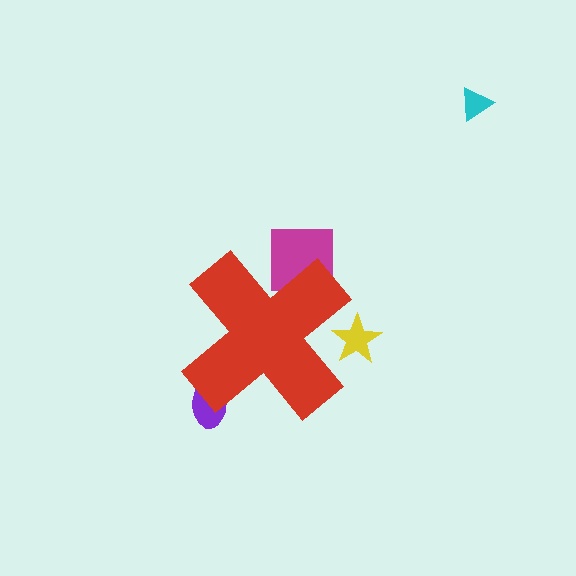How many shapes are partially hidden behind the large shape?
3 shapes are partially hidden.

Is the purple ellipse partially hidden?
Yes, the purple ellipse is partially hidden behind the red cross.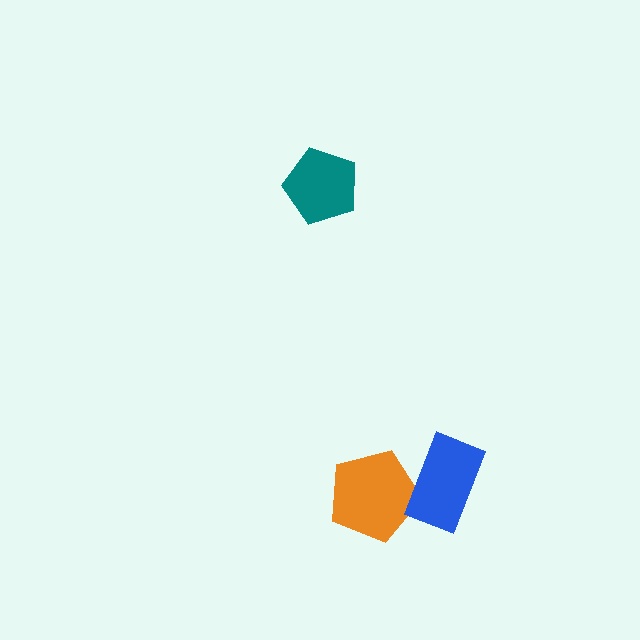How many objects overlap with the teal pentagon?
0 objects overlap with the teal pentagon.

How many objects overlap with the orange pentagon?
1 object overlaps with the orange pentagon.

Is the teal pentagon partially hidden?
No, no other shape covers it.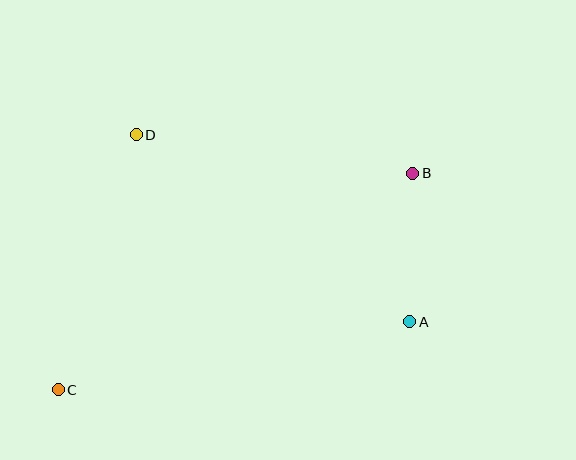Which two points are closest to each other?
Points A and B are closest to each other.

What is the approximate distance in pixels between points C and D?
The distance between C and D is approximately 267 pixels.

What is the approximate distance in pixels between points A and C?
The distance between A and C is approximately 358 pixels.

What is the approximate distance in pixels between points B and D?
The distance between B and D is approximately 280 pixels.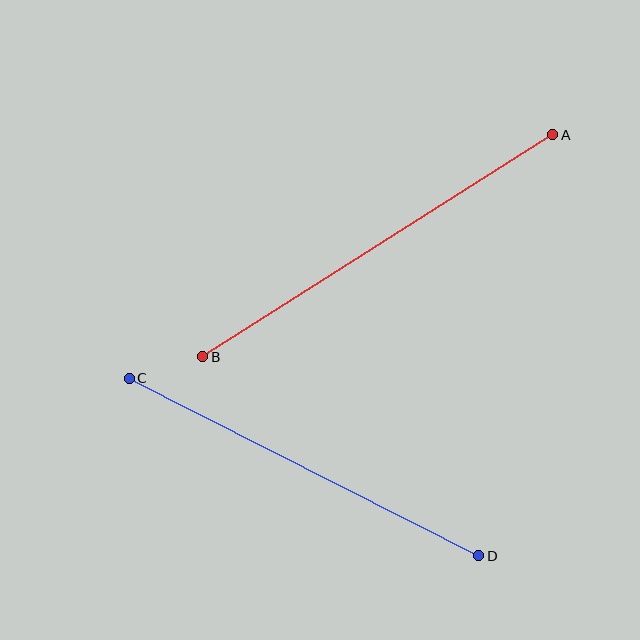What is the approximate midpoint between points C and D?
The midpoint is at approximately (304, 467) pixels.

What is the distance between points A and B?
The distance is approximately 414 pixels.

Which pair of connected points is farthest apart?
Points A and B are farthest apart.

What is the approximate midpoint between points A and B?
The midpoint is at approximately (378, 246) pixels.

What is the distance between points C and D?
The distance is approximately 392 pixels.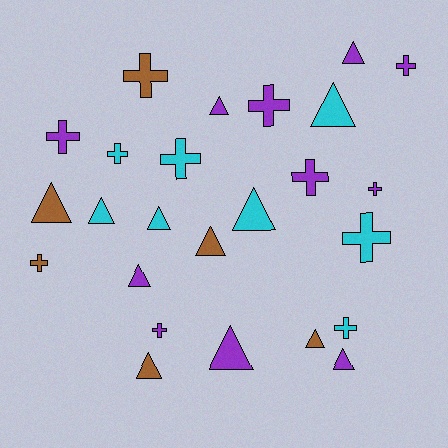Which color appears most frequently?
Purple, with 11 objects.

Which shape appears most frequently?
Triangle, with 13 objects.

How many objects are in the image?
There are 25 objects.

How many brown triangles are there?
There are 4 brown triangles.